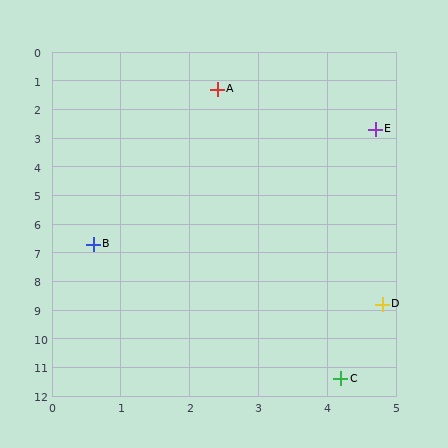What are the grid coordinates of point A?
Point A is at approximately (2.4, 1.3).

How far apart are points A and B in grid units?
Points A and B are about 5.7 grid units apart.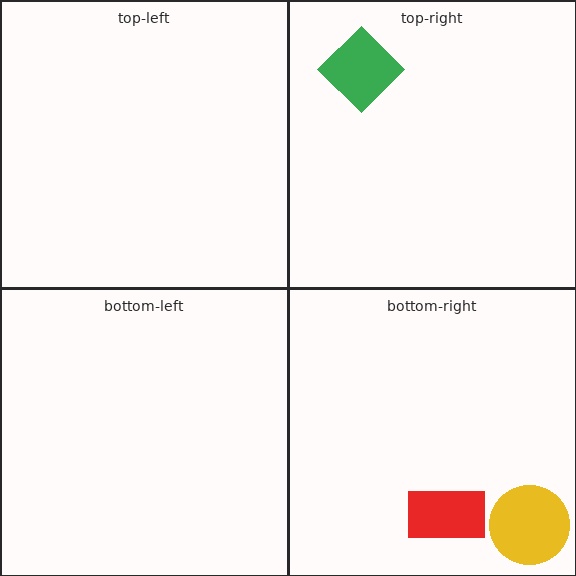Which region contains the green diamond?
The top-right region.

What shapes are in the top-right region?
The green diamond.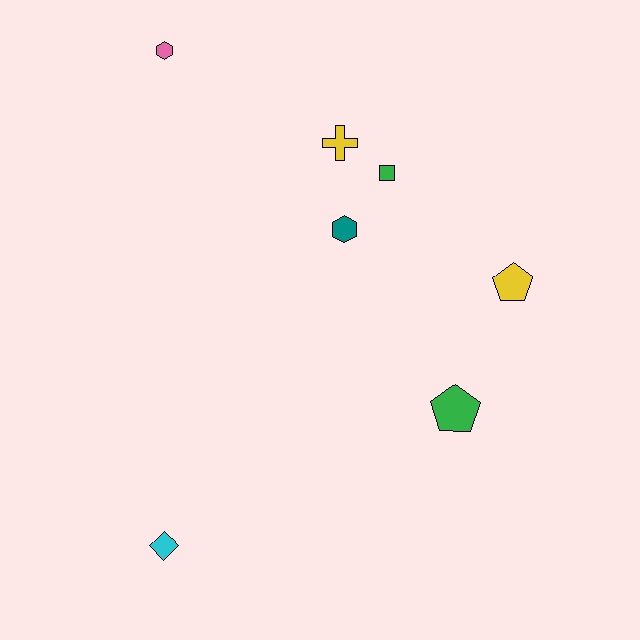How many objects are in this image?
There are 7 objects.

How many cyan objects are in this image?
There is 1 cyan object.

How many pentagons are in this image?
There are 2 pentagons.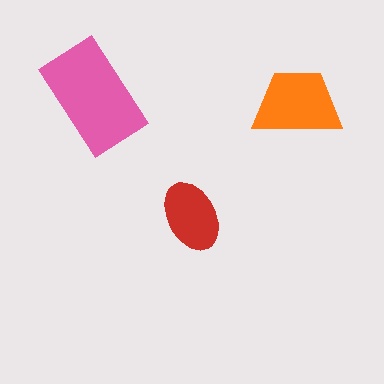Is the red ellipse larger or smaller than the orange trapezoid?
Smaller.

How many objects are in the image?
There are 3 objects in the image.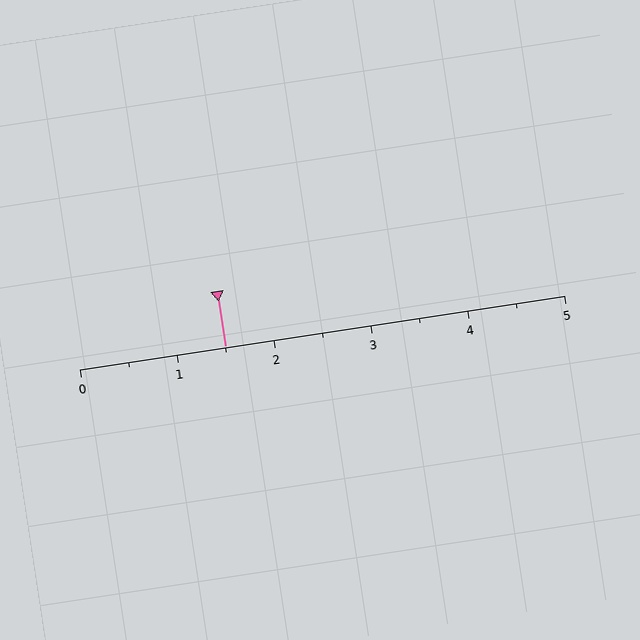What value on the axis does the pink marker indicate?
The marker indicates approximately 1.5.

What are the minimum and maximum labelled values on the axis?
The axis runs from 0 to 5.